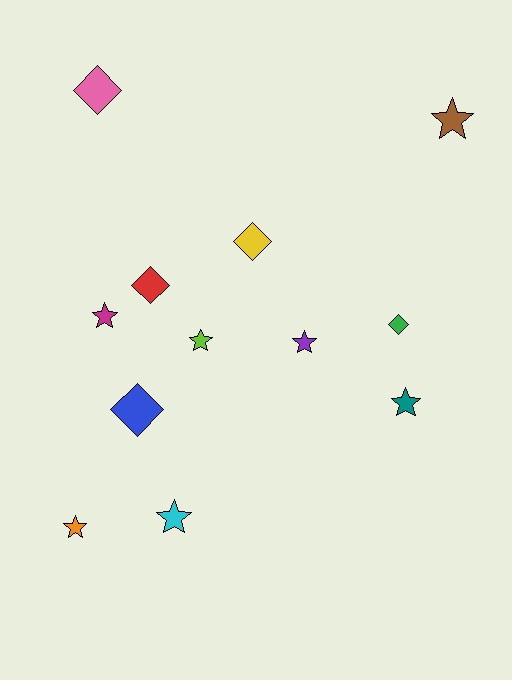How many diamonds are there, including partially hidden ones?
There are 5 diamonds.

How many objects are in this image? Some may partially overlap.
There are 12 objects.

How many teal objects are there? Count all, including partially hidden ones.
There is 1 teal object.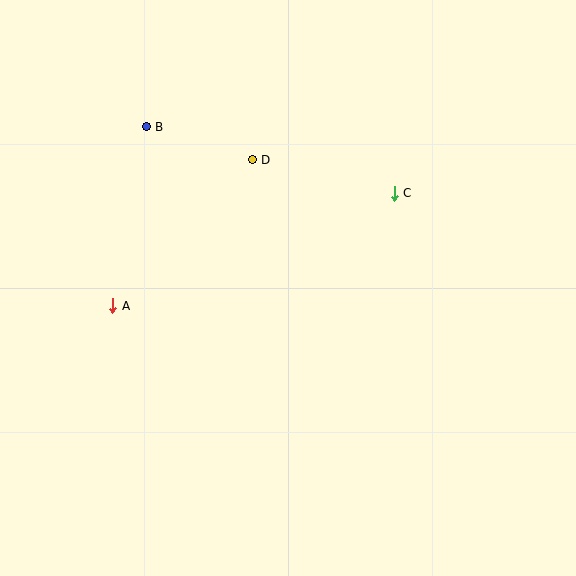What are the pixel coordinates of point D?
Point D is at (252, 160).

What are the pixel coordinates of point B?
Point B is at (146, 127).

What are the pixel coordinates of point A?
Point A is at (113, 306).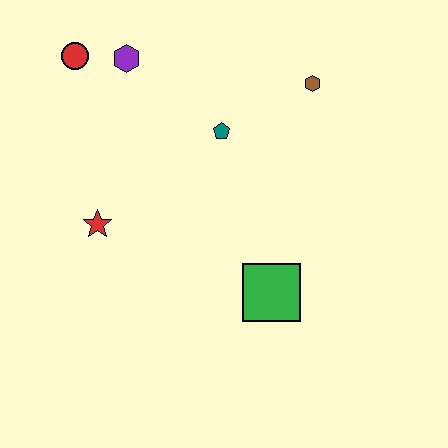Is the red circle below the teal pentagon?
No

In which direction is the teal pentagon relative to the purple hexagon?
The teal pentagon is to the right of the purple hexagon.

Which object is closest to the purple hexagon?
The red circle is closest to the purple hexagon.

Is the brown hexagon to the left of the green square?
No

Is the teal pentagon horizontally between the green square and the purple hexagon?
Yes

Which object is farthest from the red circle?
The green square is farthest from the red circle.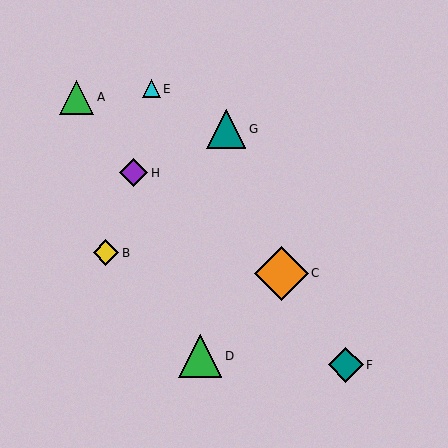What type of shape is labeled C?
Shape C is an orange diamond.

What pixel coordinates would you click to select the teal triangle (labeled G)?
Click at (226, 129) to select the teal triangle G.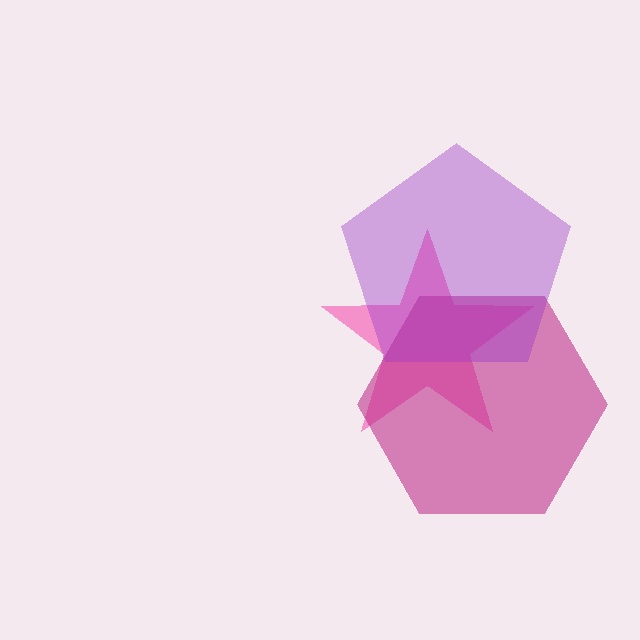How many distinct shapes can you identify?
There are 3 distinct shapes: a pink star, a magenta hexagon, a purple pentagon.